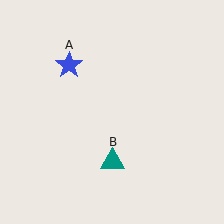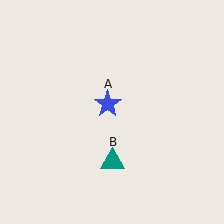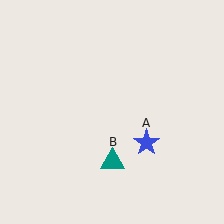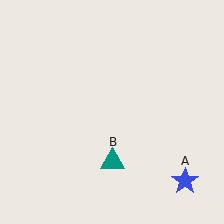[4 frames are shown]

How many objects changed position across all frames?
1 object changed position: blue star (object A).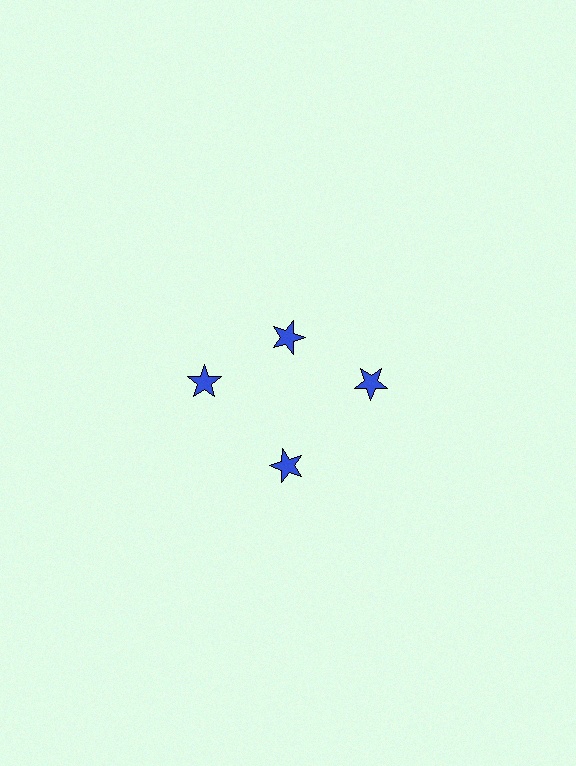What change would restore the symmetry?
The symmetry would be restored by moving it outward, back onto the ring so that all 4 stars sit at equal angles and equal distance from the center.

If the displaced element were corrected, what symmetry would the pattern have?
It would have 4-fold rotational symmetry — the pattern would map onto itself every 90 degrees.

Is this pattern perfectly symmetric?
No. The 4 blue stars are arranged in a ring, but one element near the 12 o'clock position is pulled inward toward the center, breaking the 4-fold rotational symmetry.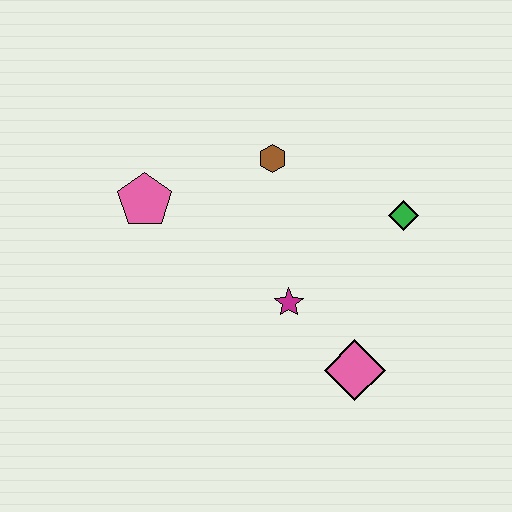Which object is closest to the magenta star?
The pink diamond is closest to the magenta star.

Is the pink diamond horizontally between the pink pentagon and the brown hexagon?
No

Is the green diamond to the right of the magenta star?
Yes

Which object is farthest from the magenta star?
The pink pentagon is farthest from the magenta star.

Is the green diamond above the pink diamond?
Yes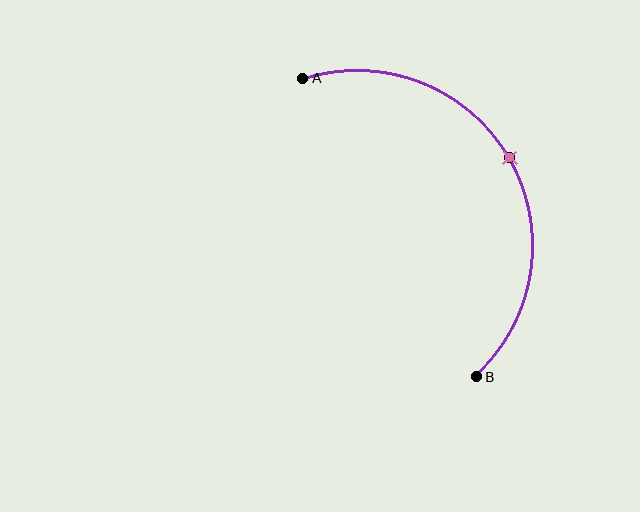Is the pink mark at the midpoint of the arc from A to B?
Yes. The pink mark lies on the arc at equal arc-length from both A and B — it is the arc midpoint.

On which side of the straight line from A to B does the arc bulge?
The arc bulges to the right of the straight line connecting A and B.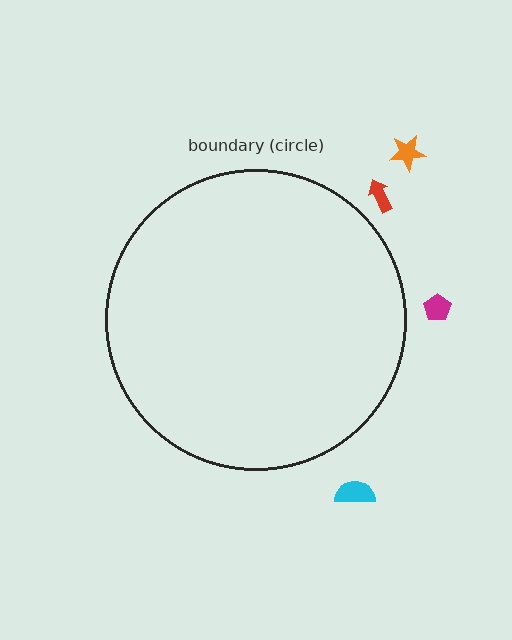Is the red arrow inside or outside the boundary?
Outside.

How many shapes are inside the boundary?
0 inside, 4 outside.